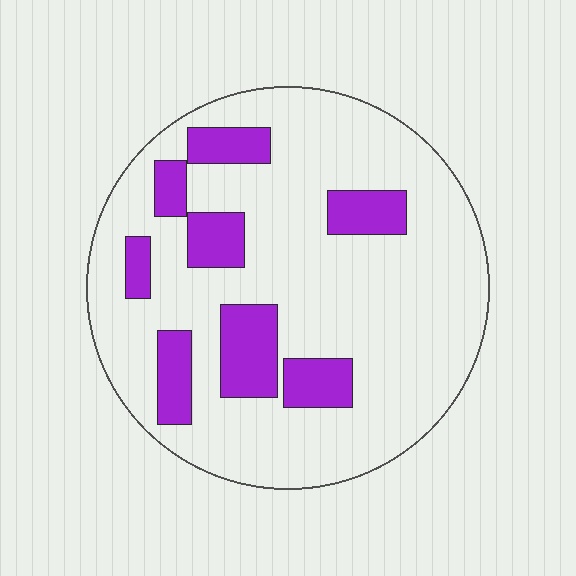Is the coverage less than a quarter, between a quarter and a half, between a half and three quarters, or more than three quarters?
Less than a quarter.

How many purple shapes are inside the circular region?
8.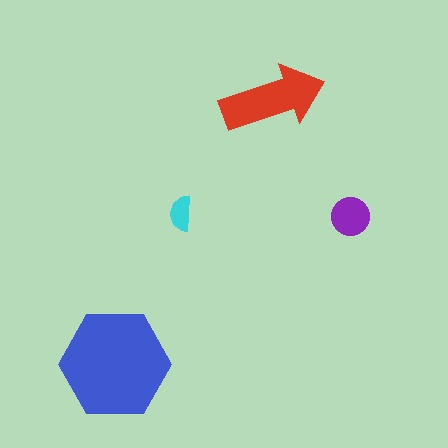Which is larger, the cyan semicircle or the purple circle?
The purple circle.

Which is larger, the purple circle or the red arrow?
The red arrow.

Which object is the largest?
The blue hexagon.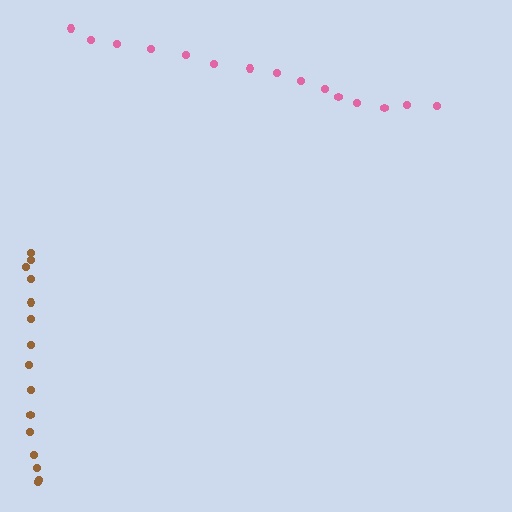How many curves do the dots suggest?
There are 2 distinct paths.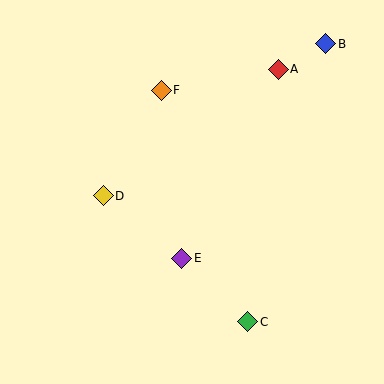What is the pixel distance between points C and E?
The distance between C and E is 92 pixels.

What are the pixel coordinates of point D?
Point D is at (103, 196).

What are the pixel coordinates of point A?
Point A is at (278, 69).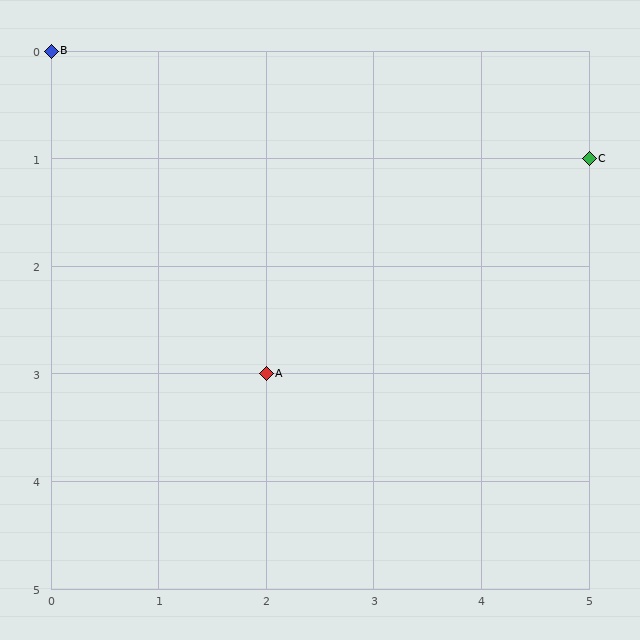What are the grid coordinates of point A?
Point A is at grid coordinates (2, 3).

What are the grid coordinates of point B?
Point B is at grid coordinates (0, 0).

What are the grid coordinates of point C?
Point C is at grid coordinates (5, 1).